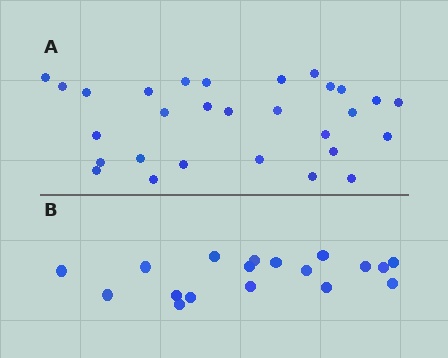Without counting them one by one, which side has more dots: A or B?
Region A (the top region) has more dots.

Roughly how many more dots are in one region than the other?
Region A has roughly 12 or so more dots than region B.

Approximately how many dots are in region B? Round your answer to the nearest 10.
About 20 dots. (The exact count is 18, which rounds to 20.)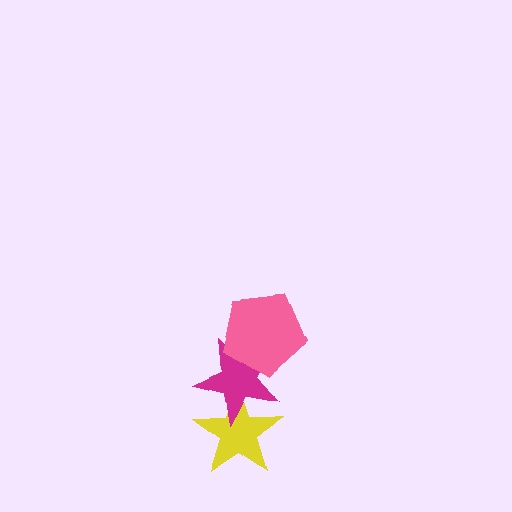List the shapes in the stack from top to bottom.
From top to bottom: the pink pentagon, the magenta star, the yellow star.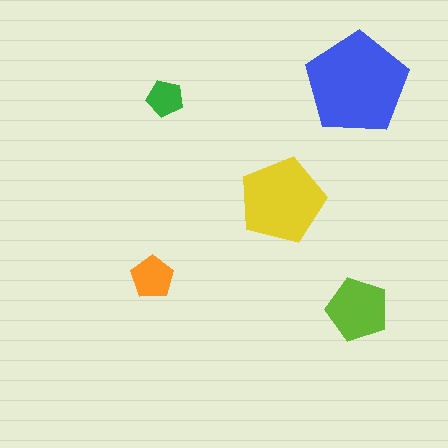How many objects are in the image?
There are 5 objects in the image.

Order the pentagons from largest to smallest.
the blue one, the yellow one, the lime one, the orange one, the green one.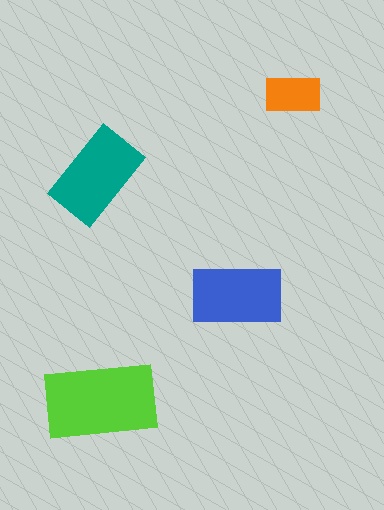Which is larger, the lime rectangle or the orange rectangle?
The lime one.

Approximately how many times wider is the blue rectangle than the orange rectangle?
About 1.5 times wider.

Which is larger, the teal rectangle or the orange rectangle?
The teal one.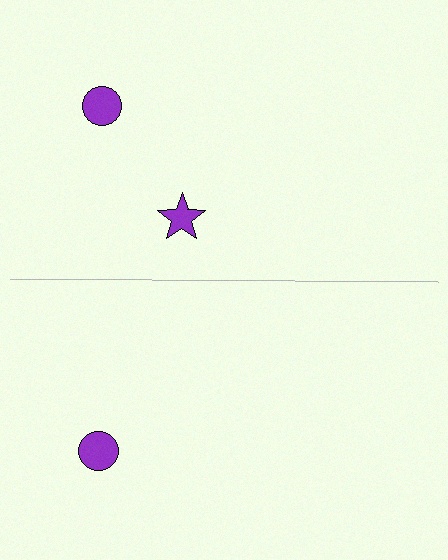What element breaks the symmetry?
A purple star is missing from the bottom side.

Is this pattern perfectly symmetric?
No, the pattern is not perfectly symmetric. A purple star is missing from the bottom side.